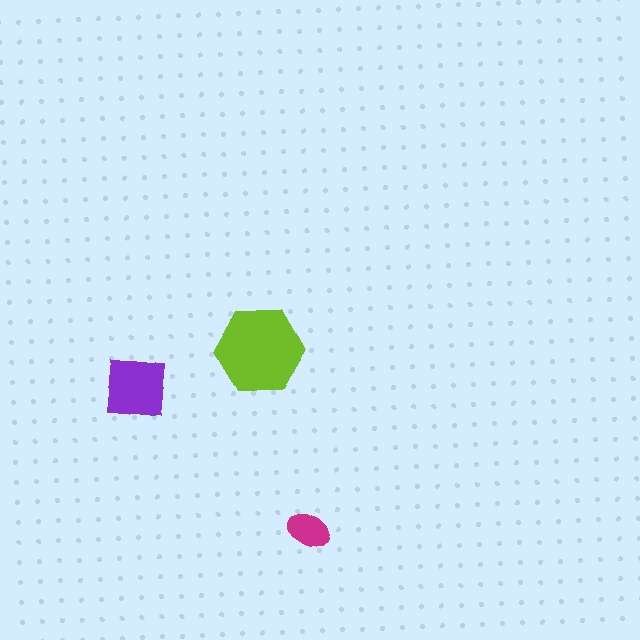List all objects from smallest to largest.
The magenta ellipse, the purple square, the lime hexagon.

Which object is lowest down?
The magenta ellipse is bottommost.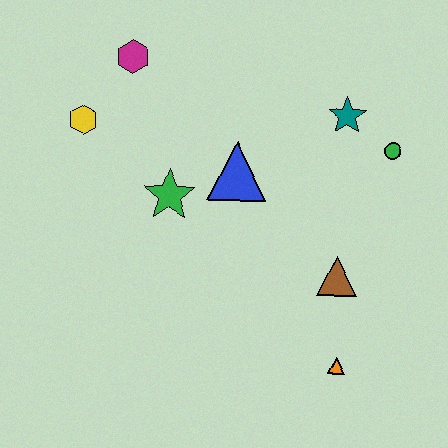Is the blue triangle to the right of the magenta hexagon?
Yes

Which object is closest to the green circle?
The teal star is closest to the green circle.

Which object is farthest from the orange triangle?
The magenta hexagon is farthest from the orange triangle.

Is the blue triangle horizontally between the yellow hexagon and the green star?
No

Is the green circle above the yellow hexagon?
No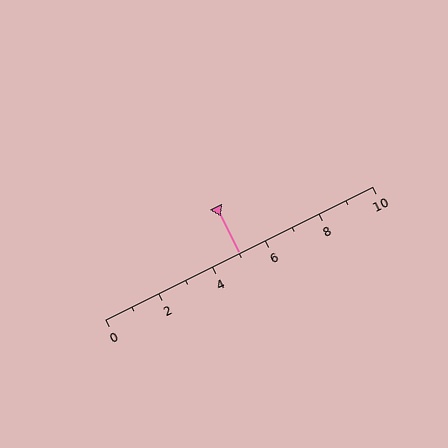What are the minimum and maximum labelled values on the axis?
The axis runs from 0 to 10.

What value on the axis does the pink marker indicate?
The marker indicates approximately 5.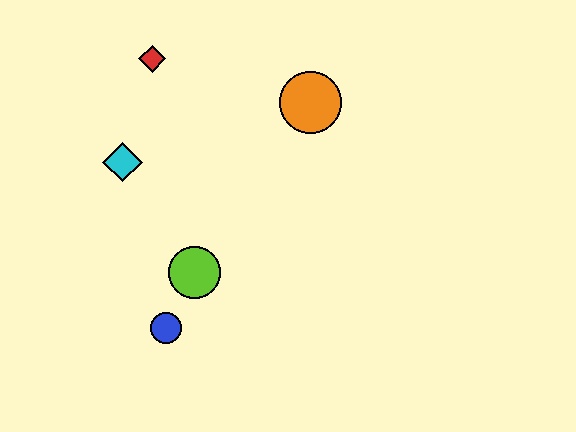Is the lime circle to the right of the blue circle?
Yes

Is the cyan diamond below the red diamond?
Yes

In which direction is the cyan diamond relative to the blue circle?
The cyan diamond is above the blue circle.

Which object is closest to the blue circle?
The lime circle is closest to the blue circle.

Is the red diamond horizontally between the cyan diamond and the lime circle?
Yes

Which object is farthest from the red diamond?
The blue circle is farthest from the red diamond.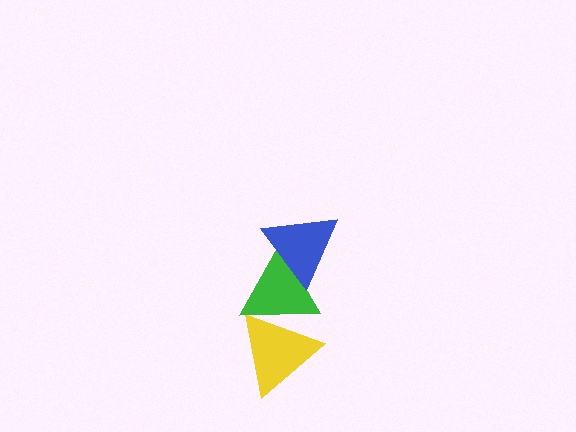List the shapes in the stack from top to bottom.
From top to bottom: the blue triangle, the green triangle, the yellow triangle.